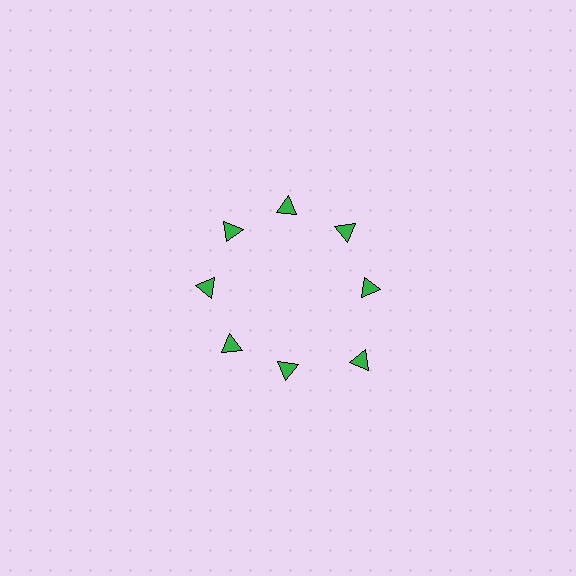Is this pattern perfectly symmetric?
No. The 8 green triangles are arranged in a ring, but one element near the 4 o'clock position is pushed outward from the center, breaking the 8-fold rotational symmetry.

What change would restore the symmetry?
The symmetry would be restored by moving it inward, back onto the ring so that all 8 triangles sit at equal angles and equal distance from the center.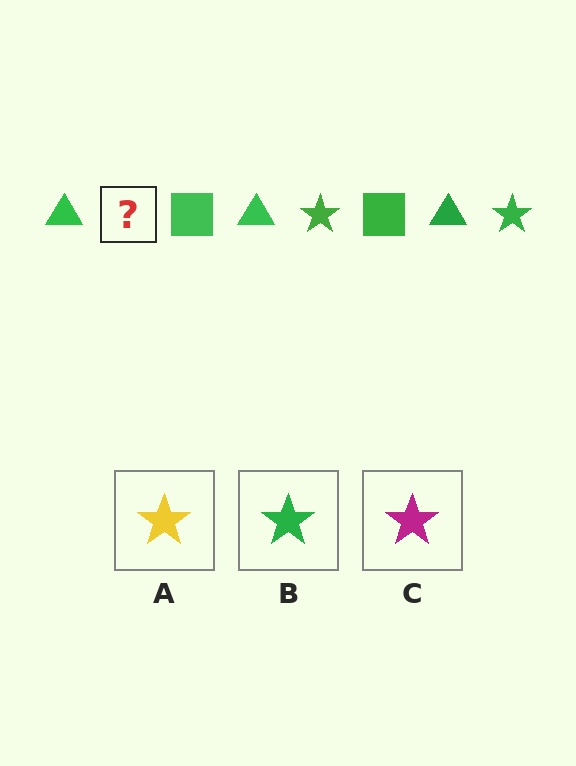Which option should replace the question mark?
Option B.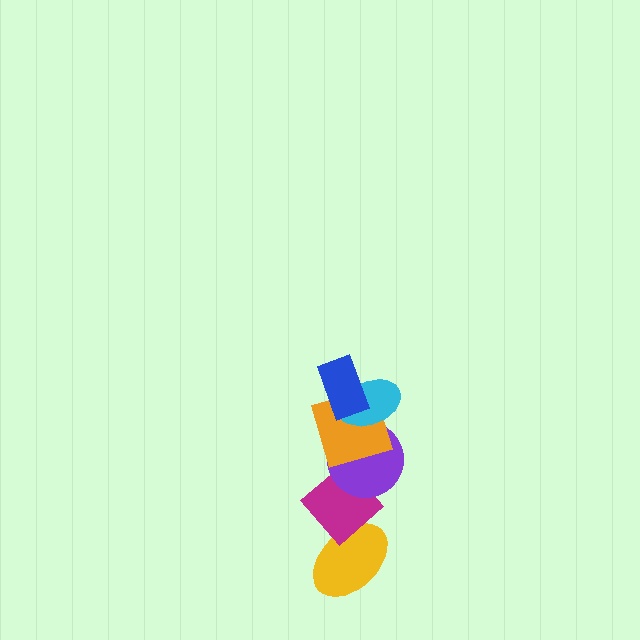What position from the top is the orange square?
The orange square is 3rd from the top.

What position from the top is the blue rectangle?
The blue rectangle is 1st from the top.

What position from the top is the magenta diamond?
The magenta diamond is 5th from the top.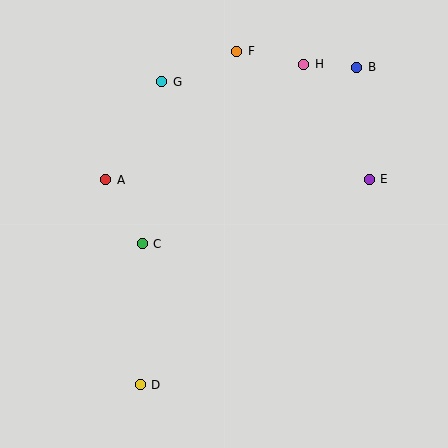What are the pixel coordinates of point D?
Point D is at (140, 385).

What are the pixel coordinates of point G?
Point G is at (162, 82).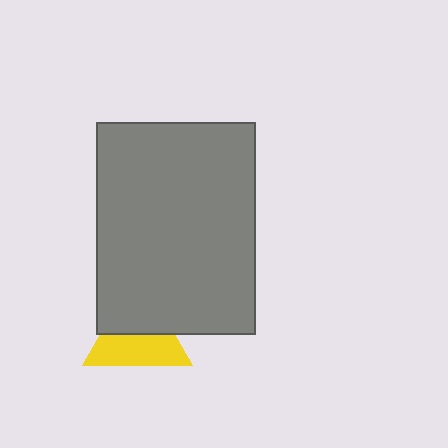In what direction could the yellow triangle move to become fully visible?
The yellow triangle could move down. That would shift it out from behind the gray rectangle entirely.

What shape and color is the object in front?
The object in front is a gray rectangle.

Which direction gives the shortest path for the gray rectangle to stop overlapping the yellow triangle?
Moving up gives the shortest separation.